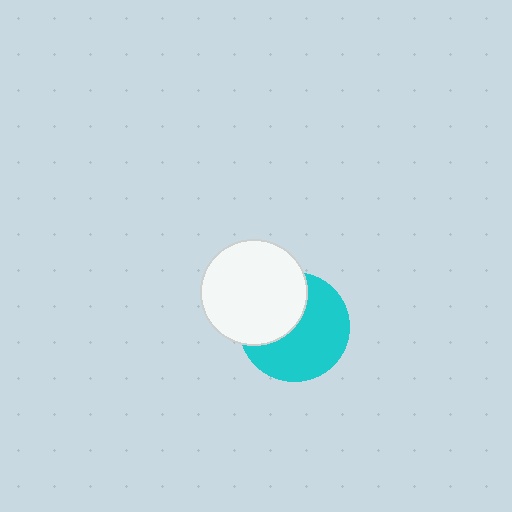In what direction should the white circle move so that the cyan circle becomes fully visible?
The white circle should move toward the upper-left. That is the shortest direction to clear the overlap and leave the cyan circle fully visible.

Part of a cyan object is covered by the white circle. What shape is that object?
It is a circle.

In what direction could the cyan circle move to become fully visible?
The cyan circle could move toward the lower-right. That would shift it out from behind the white circle entirely.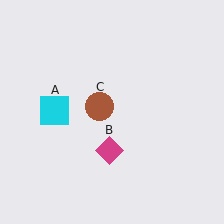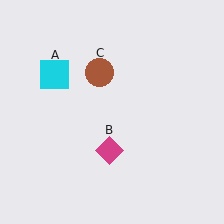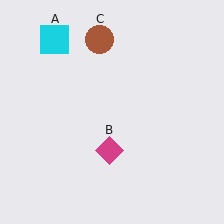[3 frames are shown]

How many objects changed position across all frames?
2 objects changed position: cyan square (object A), brown circle (object C).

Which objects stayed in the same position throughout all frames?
Magenta diamond (object B) remained stationary.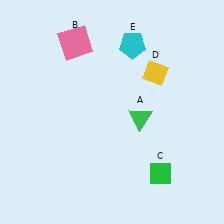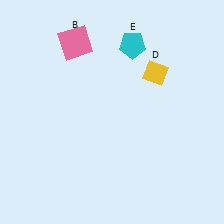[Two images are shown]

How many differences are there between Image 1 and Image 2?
There are 2 differences between the two images.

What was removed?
The green triangle (A), the green diamond (C) were removed in Image 2.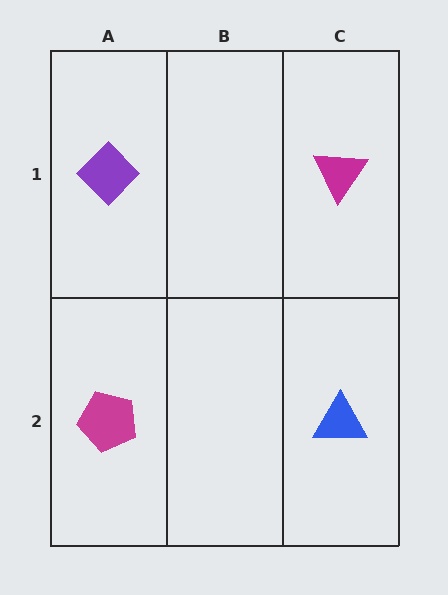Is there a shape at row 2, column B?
No, that cell is empty.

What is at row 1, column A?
A purple diamond.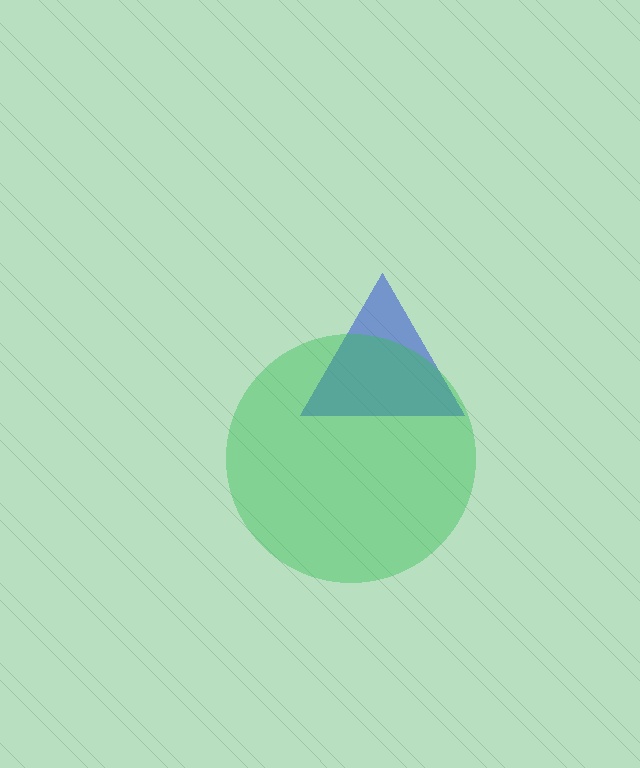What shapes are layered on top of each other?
The layered shapes are: a blue triangle, a green circle.